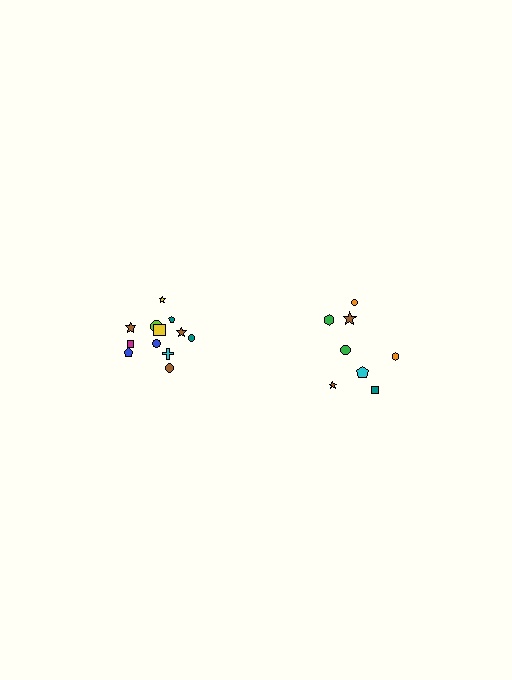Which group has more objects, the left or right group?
The left group.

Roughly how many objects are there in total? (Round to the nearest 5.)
Roughly 20 objects in total.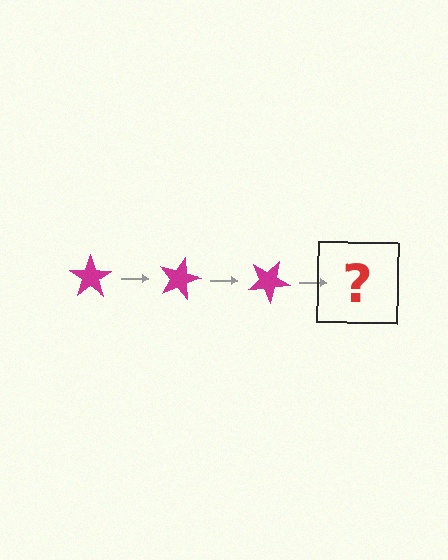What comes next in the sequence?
The next element should be a magenta star rotated 45 degrees.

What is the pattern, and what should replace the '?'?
The pattern is that the star rotates 15 degrees each step. The '?' should be a magenta star rotated 45 degrees.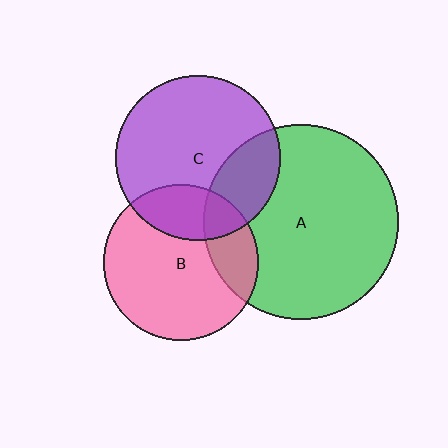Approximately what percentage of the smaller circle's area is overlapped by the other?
Approximately 20%.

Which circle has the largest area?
Circle A (green).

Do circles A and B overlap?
Yes.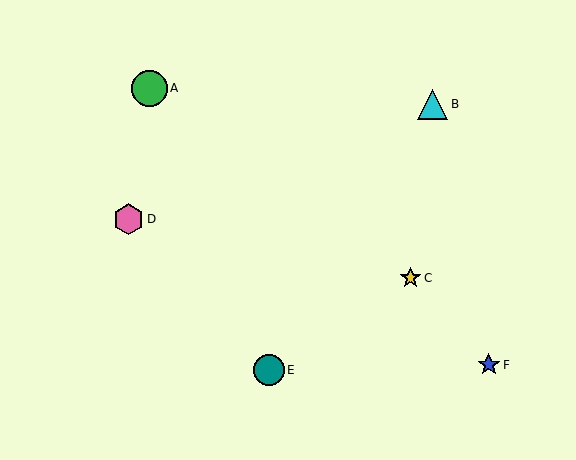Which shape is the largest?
The green circle (labeled A) is the largest.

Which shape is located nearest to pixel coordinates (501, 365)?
The blue star (labeled F) at (489, 365) is nearest to that location.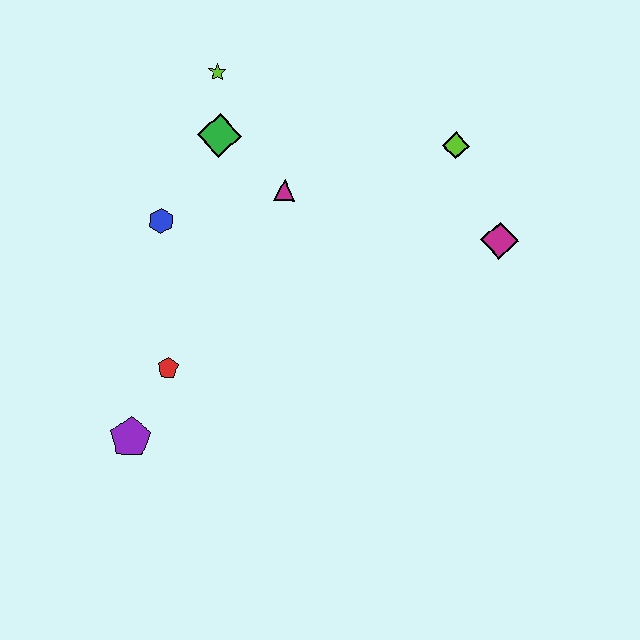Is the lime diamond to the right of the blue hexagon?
Yes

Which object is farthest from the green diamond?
The purple pentagon is farthest from the green diamond.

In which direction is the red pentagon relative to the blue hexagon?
The red pentagon is below the blue hexagon.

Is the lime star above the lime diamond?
Yes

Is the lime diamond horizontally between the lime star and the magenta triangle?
No